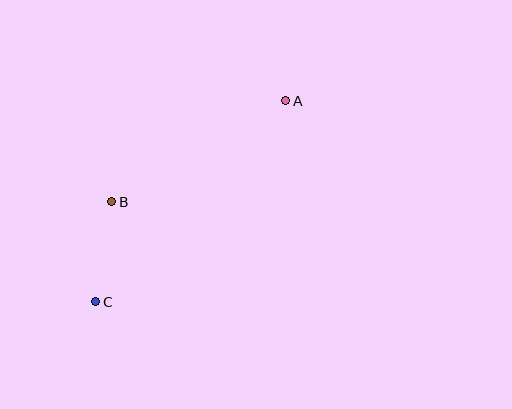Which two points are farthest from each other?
Points A and C are farthest from each other.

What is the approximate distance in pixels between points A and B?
The distance between A and B is approximately 202 pixels.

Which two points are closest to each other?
Points B and C are closest to each other.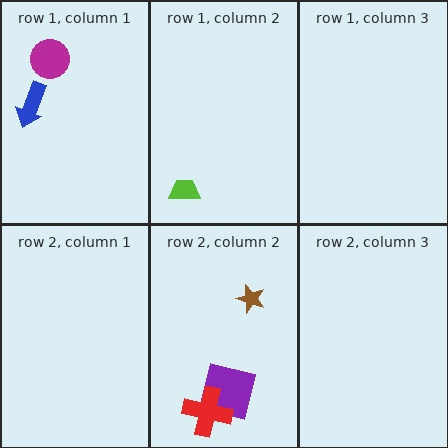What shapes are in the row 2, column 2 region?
The purple square, the brown star, the red cross.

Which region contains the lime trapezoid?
The row 1, column 2 region.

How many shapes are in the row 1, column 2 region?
1.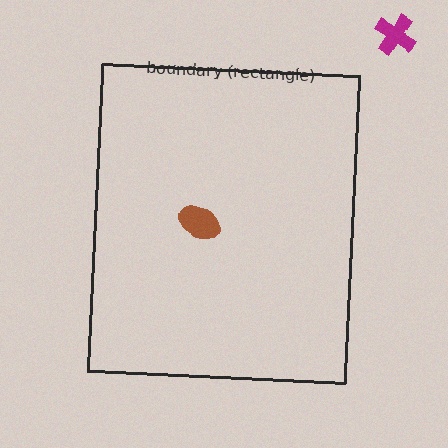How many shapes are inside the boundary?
1 inside, 1 outside.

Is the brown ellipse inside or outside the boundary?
Inside.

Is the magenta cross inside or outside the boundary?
Outside.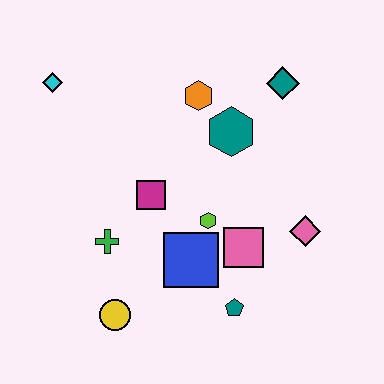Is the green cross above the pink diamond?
No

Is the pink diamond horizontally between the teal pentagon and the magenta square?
No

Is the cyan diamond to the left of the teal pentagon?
Yes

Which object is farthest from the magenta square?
The teal diamond is farthest from the magenta square.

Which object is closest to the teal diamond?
The teal hexagon is closest to the teal diamond.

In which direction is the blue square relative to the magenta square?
The blue square is below the magenta square.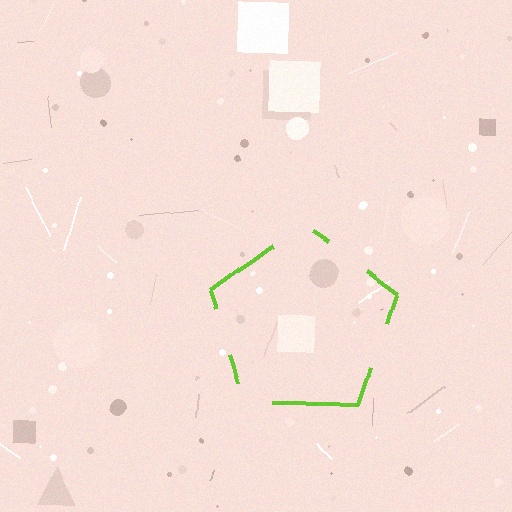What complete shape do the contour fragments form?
The contour fragments form a pentagon.